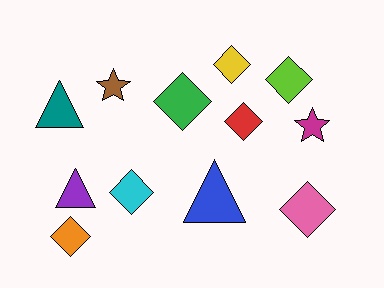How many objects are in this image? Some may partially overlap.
There are 12 objects.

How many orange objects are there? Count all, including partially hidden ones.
There is 1 orange object.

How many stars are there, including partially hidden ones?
There are 2 stars.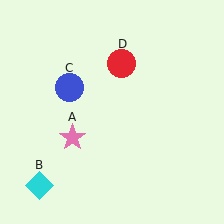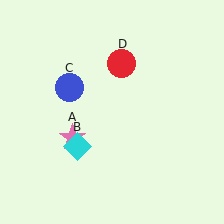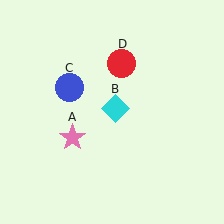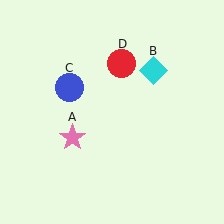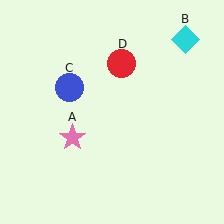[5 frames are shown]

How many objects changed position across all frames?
1 object changed position: cyan diamond (object B).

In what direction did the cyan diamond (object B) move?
The cyan diamond (object B) moved up and to the right.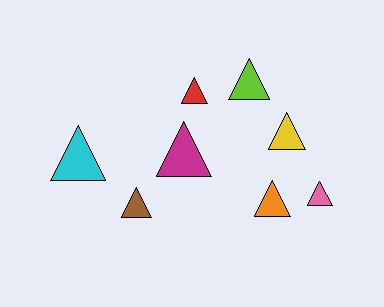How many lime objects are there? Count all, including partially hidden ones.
There is 1 lime object.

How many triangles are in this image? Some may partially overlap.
There are 8 triangles.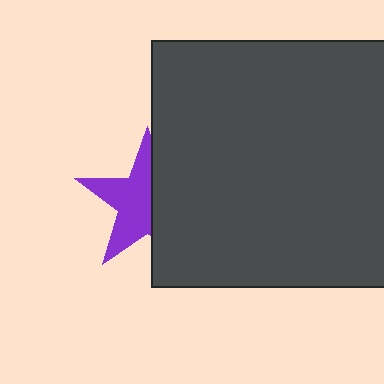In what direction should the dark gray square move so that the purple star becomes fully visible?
The dark gray square should move right. That is the shortest direction to clear the overlap and leave the purple star fully visible.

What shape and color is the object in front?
The object in front is a dark gray square.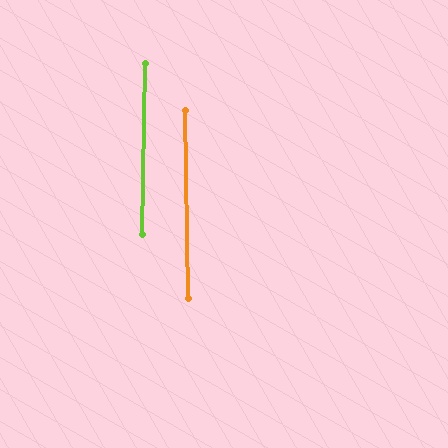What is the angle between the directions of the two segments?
Approximately 2 degrees.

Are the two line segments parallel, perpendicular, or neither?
Parallel — their directions differ by only 1.8°.